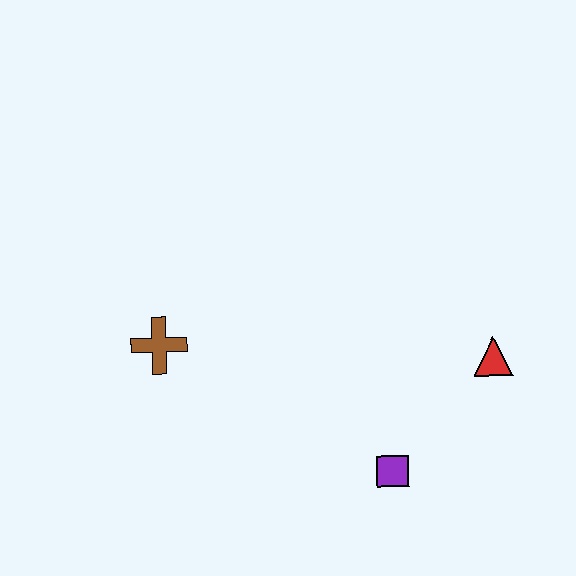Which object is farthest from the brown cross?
The red triangle is farthest from the brown cross.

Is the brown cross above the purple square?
Yes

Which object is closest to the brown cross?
The purple square is closest to the brown cross.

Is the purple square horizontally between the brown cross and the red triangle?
Yes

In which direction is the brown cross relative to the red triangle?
The brown cross is to the left of the red triangle.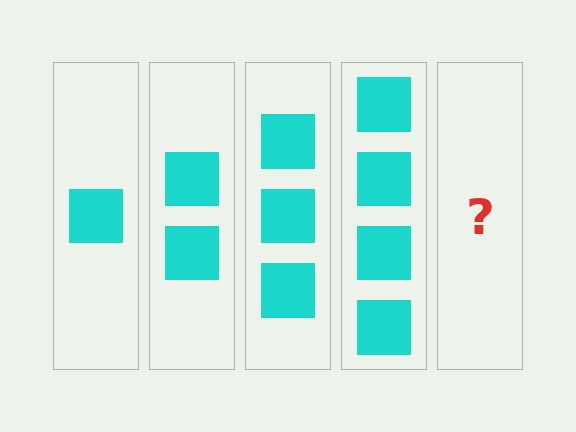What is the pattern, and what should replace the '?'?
The pattern is that each step adds one more square. The '?' should be 5 squares.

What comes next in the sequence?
The next element should be 5 squares.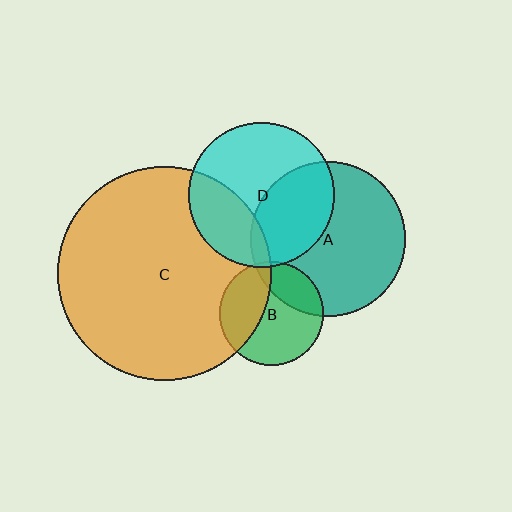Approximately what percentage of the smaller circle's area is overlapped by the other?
Approximately 40%.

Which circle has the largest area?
Circle C (orange).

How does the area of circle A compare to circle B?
Approximately 2.2 times.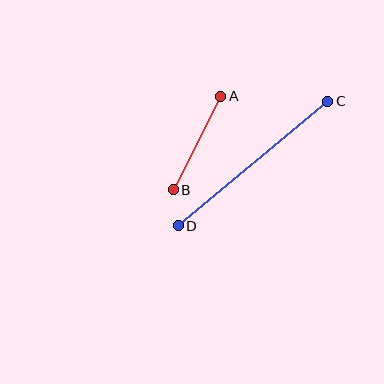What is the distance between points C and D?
The distance is approximately 194 pixels.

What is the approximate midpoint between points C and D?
The midpoint is at approximately (253, 163) pixels.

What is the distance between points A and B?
The distance is approximately 105 pixels.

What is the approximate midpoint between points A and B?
The midpoint is at approximately (197, 143) pixels.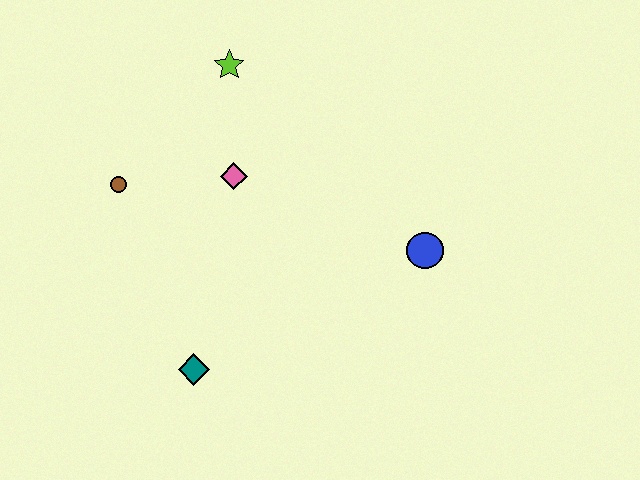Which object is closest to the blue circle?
The pink diamond is closest to the blue circle.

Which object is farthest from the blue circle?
The brown circle is farthest from the blue circle.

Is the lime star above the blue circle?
Yes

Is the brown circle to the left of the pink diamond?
Yes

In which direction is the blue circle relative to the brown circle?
The blue circle is to the right of the brown circle.